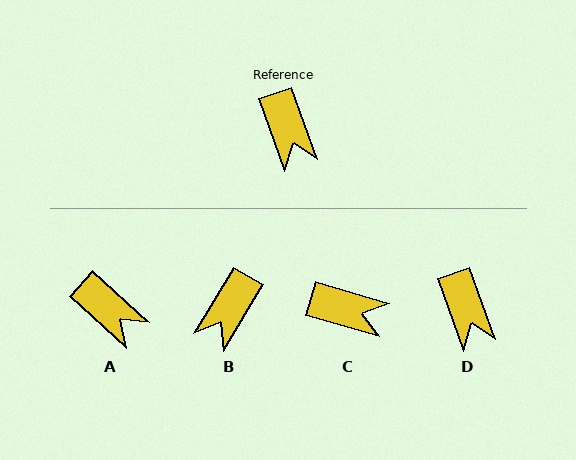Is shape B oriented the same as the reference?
No, it is off by about 50 degrees.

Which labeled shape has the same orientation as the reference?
D.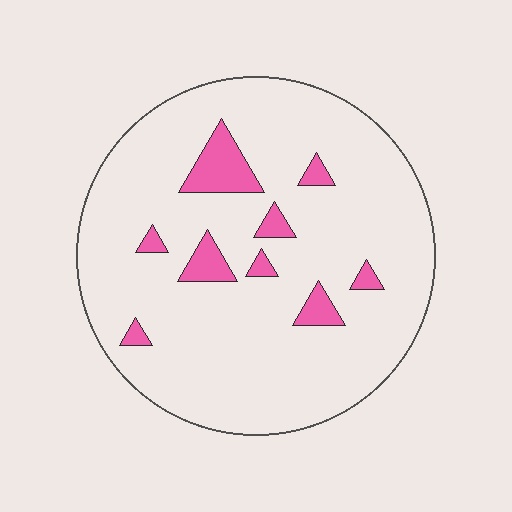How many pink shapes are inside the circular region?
9.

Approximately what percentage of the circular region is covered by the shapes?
Approximately 10%.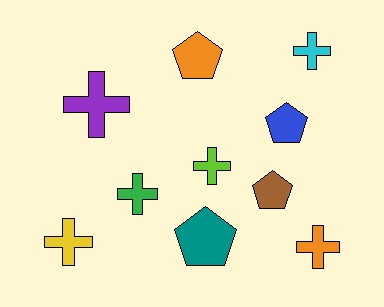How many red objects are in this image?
There are no red objects.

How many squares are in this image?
There are no squares.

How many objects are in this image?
There are 10 objects.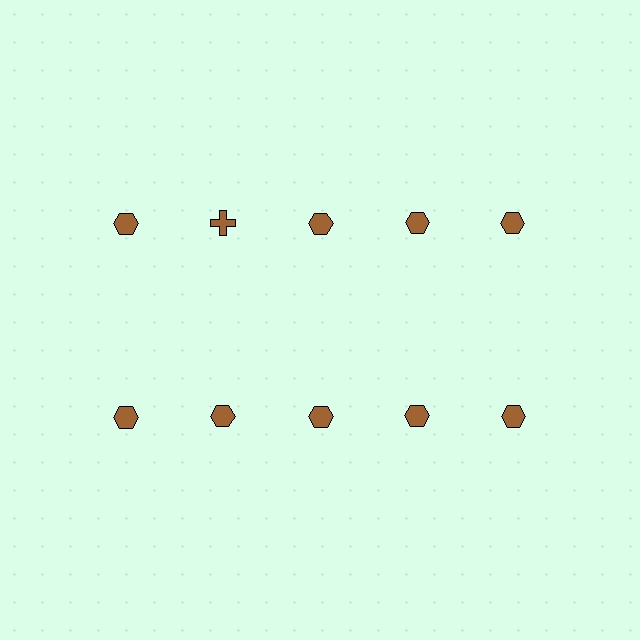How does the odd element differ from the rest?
It has a different shape: cross instead of hexagon.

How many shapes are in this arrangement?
There are 10 shapes arranged in a grid pattern.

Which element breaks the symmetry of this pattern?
The brown cross in the top row, second from left column breaks the symmetry. All other shapes are brown hexagons.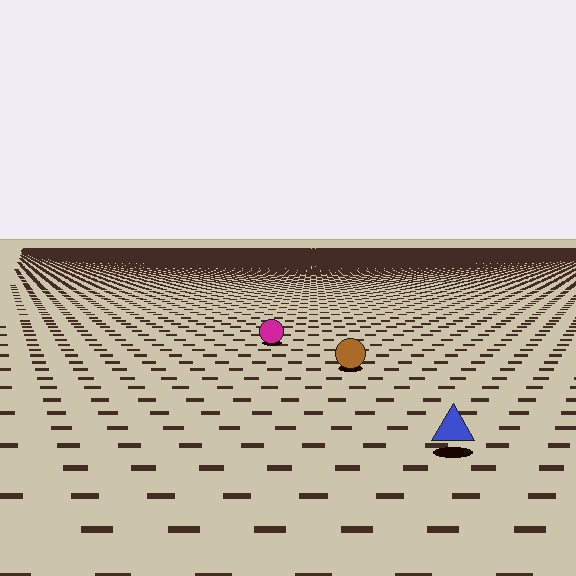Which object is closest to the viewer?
The blue triangle is closest. The texture marks near it are larger and more spread out.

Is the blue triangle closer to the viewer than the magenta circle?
Yes. The blue triangle is closer — you can tell from the texture gradient: the ground texture is coarser near it.